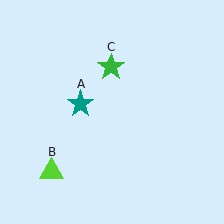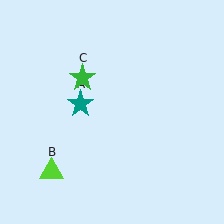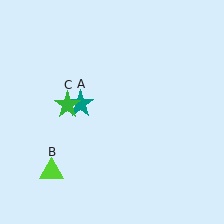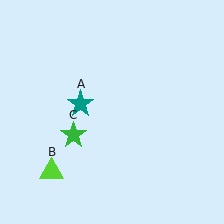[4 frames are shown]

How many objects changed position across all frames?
1 object changed position: green star (object C).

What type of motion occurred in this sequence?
The green star (object C) rotated counterclockwise around the center of the scene.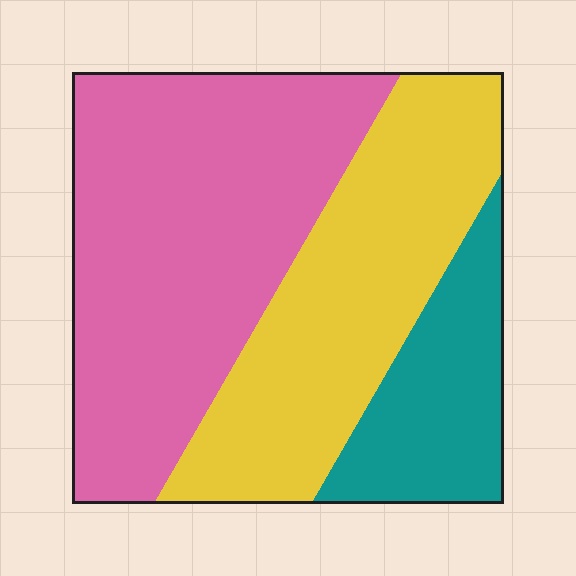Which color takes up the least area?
Teal, at roughly 15%.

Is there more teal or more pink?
Pink.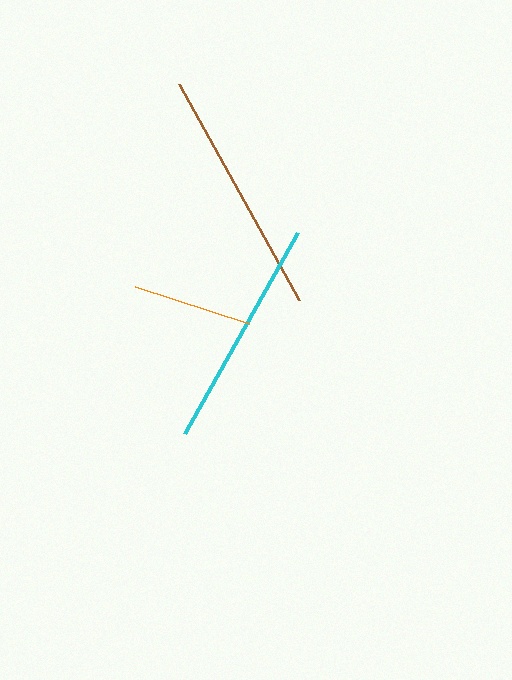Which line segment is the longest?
The brown line is the longest at approximately 247 pixels.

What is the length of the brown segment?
The brown segment is approximately 247 pixels long.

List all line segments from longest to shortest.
From longest to shortest: brown, cyan, orange.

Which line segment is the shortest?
The orange line is the shortest at approximately 120 pixels.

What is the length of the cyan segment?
The cyan segment is approximately 230 pixels long.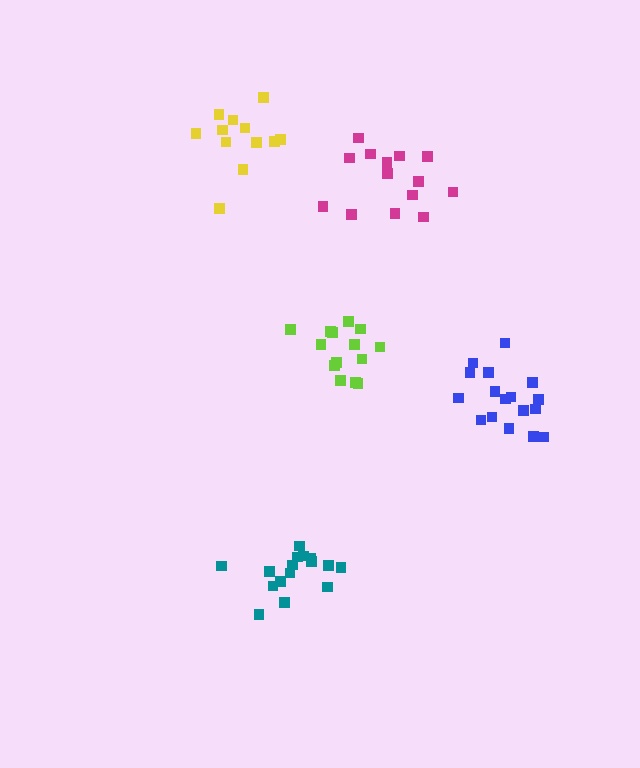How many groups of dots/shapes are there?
There are 5 groups.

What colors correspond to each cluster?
The clusters are colored: blue, yellow, lime, teal, magenta.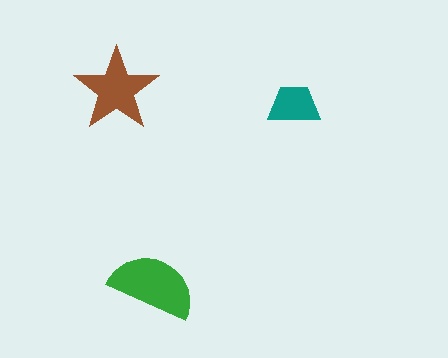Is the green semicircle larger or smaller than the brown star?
Larger.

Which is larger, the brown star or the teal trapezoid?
The brown star.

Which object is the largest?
The green semicircle.